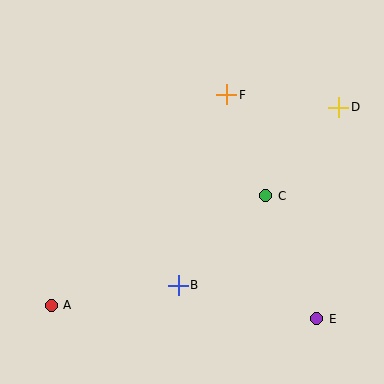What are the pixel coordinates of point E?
Point E is at (317, 319).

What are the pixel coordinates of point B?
Point B is at (178, 285).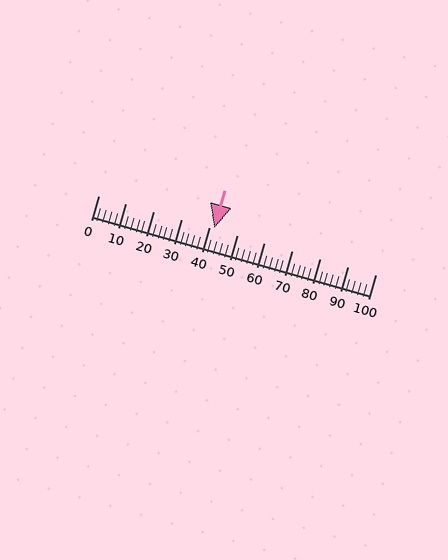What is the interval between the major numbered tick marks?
The major tick marks are spaced 10 units apart.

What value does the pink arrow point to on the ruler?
The pink arrow points to approximately 42.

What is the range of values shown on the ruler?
The ruler shows values from 0 to 100.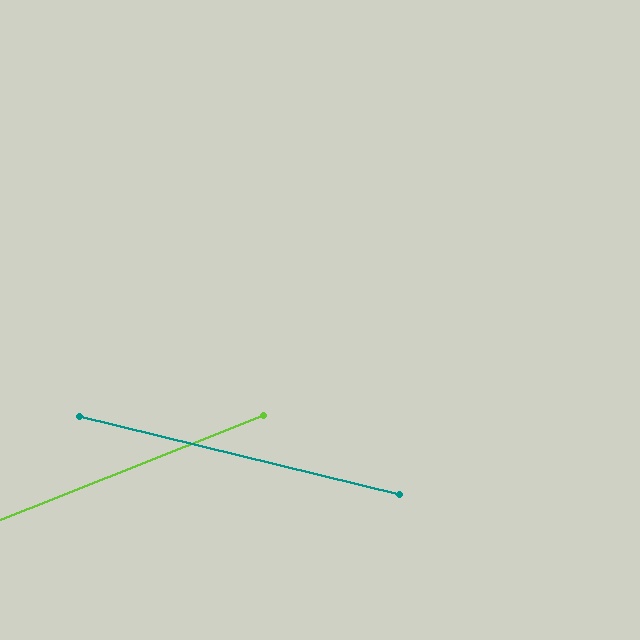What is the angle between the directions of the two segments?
Approximately 35 degrees.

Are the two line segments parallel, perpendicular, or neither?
Neither parallel nor perpendicular — they differ by about 35°.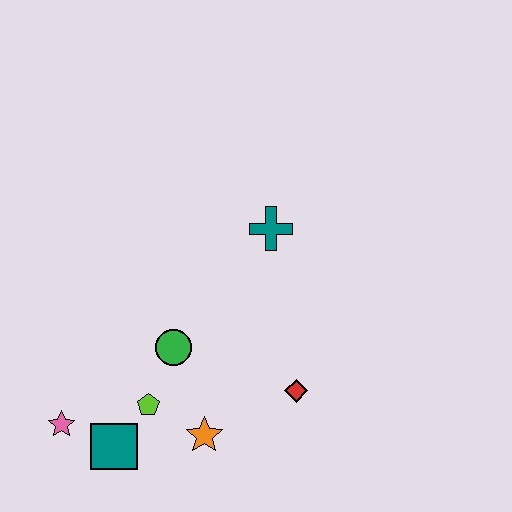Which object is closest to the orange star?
The lime pentagon is closest to the orange star.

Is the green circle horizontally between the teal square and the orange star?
Yes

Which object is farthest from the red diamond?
The pink star is farthest from the red diamond.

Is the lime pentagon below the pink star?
No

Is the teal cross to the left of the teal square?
No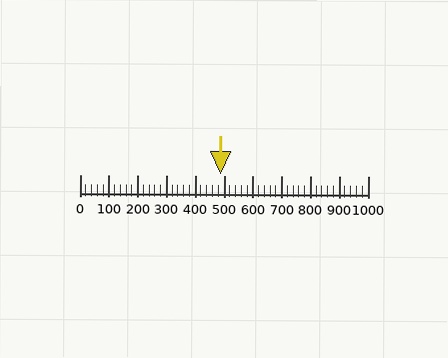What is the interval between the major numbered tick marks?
The major tick marks are spaced 100 units apart.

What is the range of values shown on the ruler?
The ruler shows values from 0 to 1000.